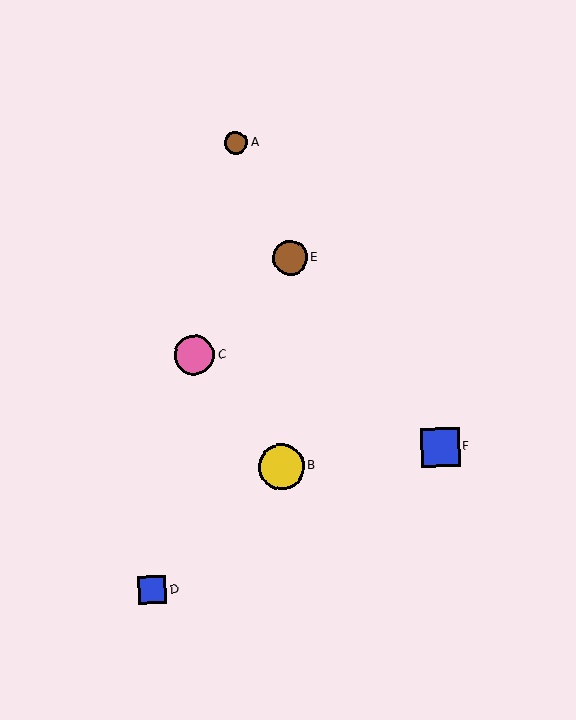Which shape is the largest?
The yellow circle (labeled B) is the largest.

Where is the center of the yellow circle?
The center of the yellow circle is at (282, 467).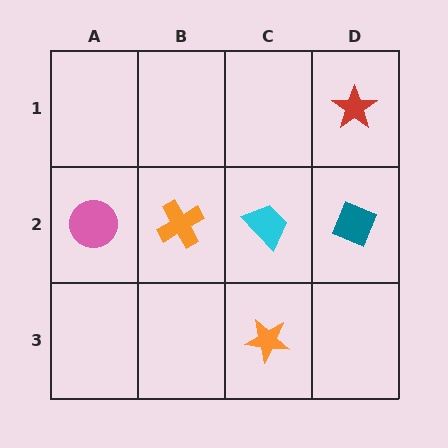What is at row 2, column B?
An orange cross.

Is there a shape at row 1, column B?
No, that cell is empty.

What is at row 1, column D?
A red star.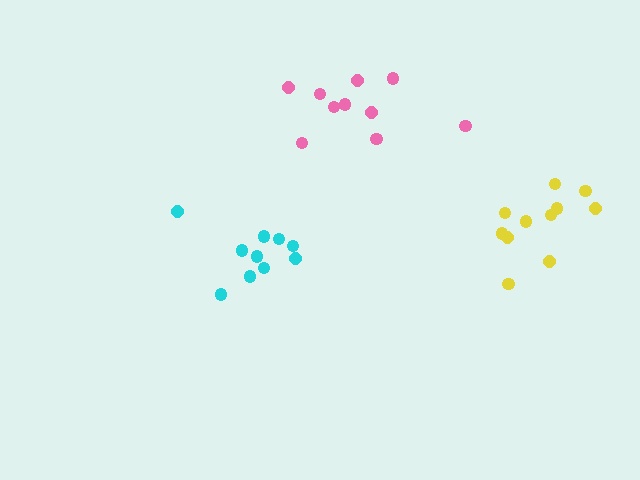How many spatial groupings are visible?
There are 3 spatial groupings.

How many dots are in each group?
Group 1: 10 dots, Group 2: 10 dots, Group 3: 11 dots (31 total).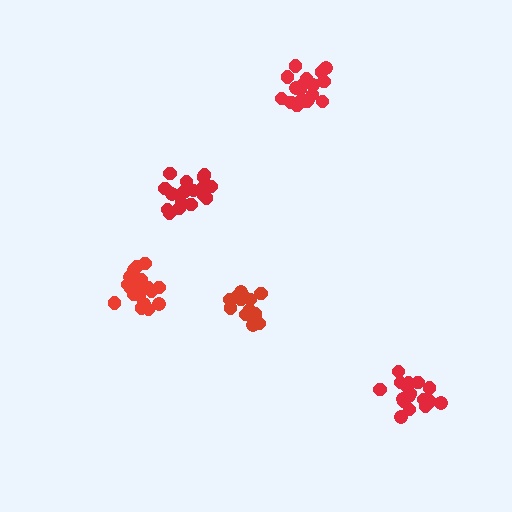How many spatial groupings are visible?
There are 5 spatial groupings.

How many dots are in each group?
Group 1: 15 dots, Group 2: 17 dots, Group 3: 21 dots, Group 4: 20 dots, Group 5: 18 dots (91 total).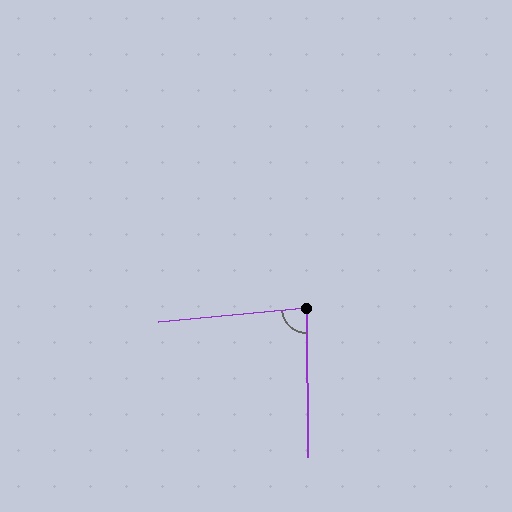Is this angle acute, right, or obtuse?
It is approximately a right angle.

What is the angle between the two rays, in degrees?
Approximately 85 degrees.